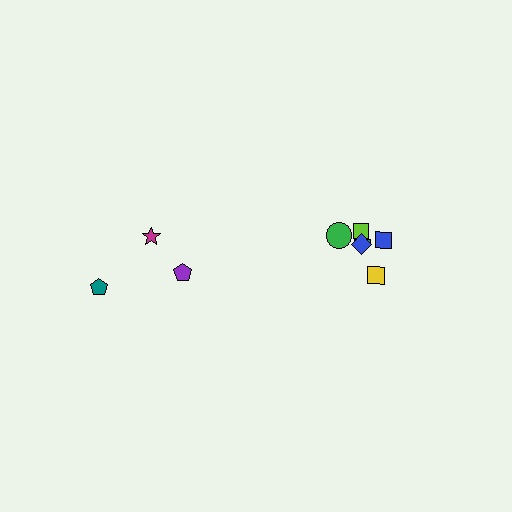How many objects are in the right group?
There are 6 objects.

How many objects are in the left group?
There are 3 objects.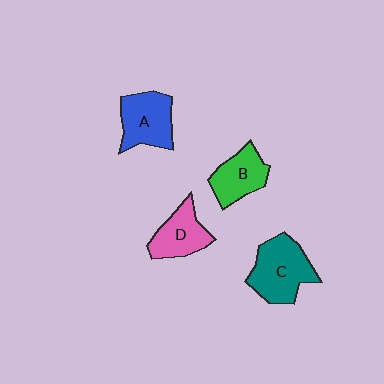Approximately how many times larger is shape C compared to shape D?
Approximately 1.4 times.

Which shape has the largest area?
Shape C (teal).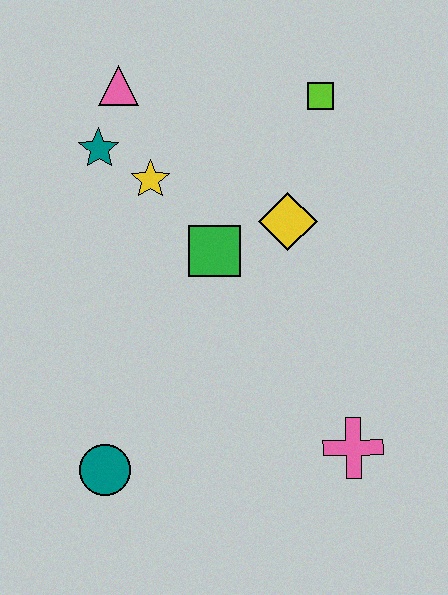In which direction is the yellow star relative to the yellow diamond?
The yellow star is to the left of the yellow diamond.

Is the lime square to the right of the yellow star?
Yes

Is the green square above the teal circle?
Yes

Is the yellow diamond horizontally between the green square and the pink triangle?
No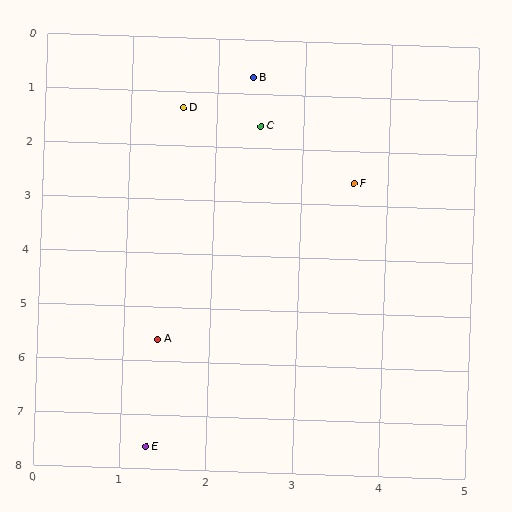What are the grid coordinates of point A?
Point A is at approximately (1.4, 5.6).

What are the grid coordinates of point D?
Point D is at approximately (1.6, 1.3).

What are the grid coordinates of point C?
Point C is at approximately (2.5, 1.6).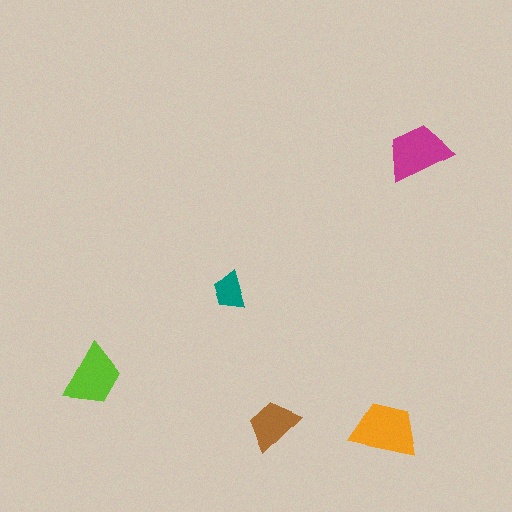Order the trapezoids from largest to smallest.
the orange one, the magenta one, the lime one, the brown one, the teal one.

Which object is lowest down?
The orange trapezoid is bottommost.